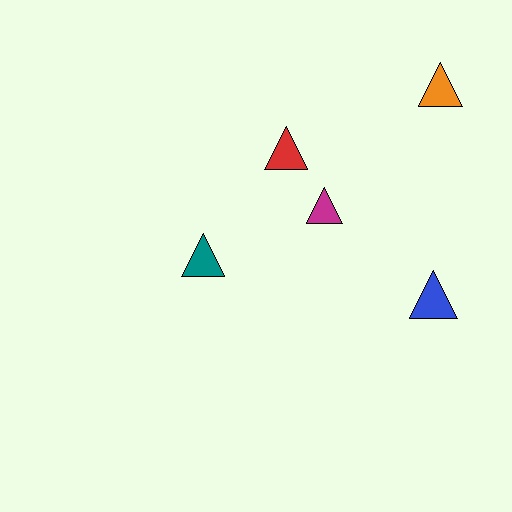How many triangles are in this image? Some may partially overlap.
There are 5 triangles.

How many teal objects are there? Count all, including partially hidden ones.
There is 1 teal object.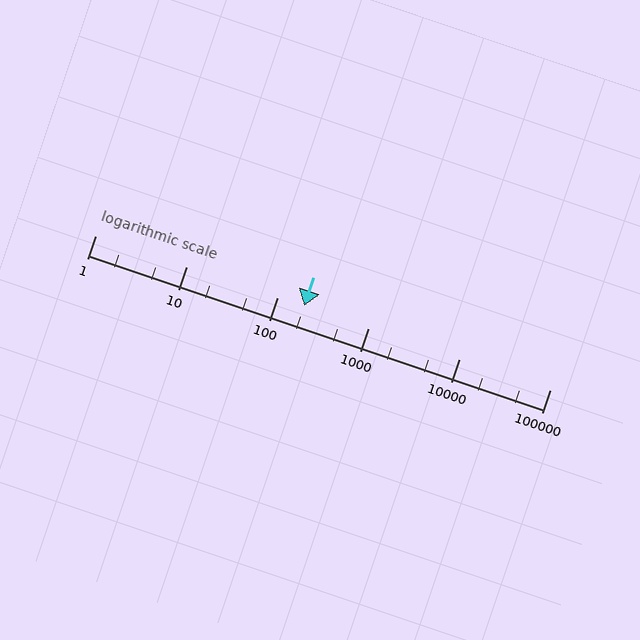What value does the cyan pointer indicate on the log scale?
The pointer indicates approximately 200.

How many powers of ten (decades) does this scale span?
The scale spans 5 decades, from 1 to 100000.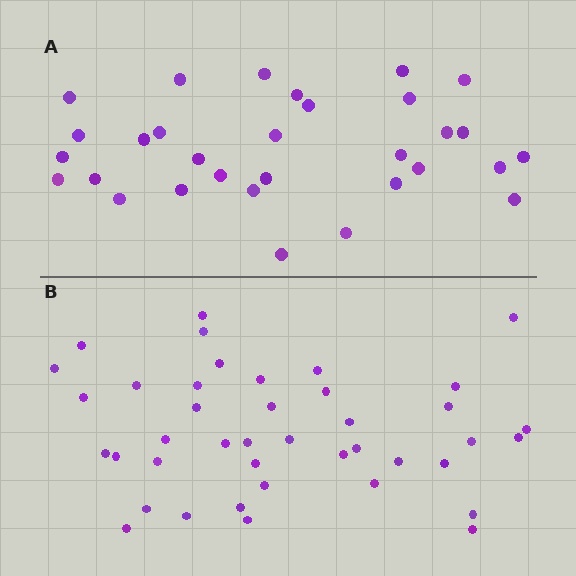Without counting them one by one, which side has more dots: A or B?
Region B (the bottom region) has more dots.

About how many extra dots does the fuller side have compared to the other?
Region B has roughly 10 or so more dots than region A.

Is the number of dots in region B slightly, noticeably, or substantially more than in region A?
Region B has noticeably more, but not dramatically so. The ratio is roughly 1.3 to 1.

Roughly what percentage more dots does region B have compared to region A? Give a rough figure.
About 30% more.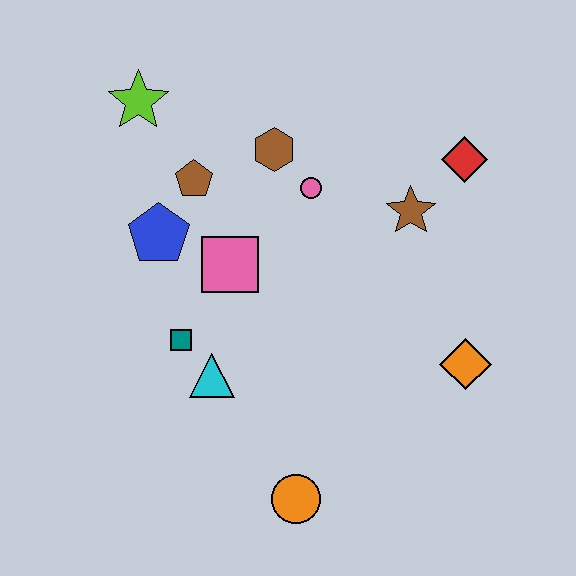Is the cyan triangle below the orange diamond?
Yes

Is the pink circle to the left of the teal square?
No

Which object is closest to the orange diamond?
The brown star is closest to the orange diamond.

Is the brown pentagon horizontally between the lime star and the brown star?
Yes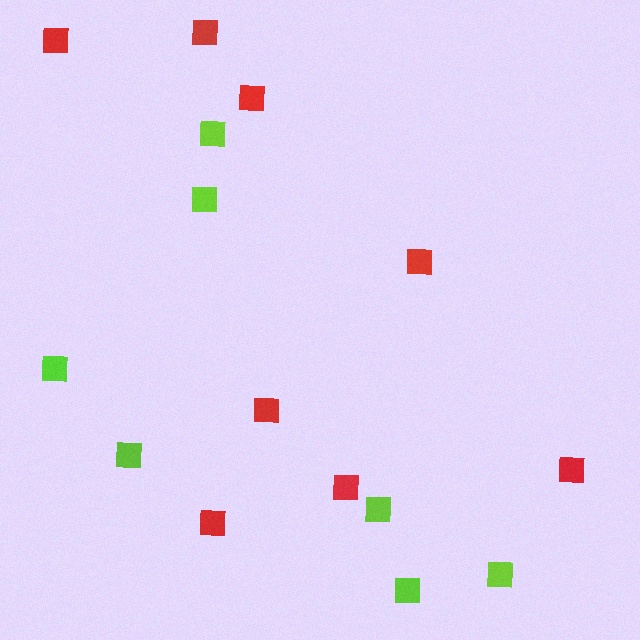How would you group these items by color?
There are 2 groups: one group of lime squares (7) and one group of red squares (8).